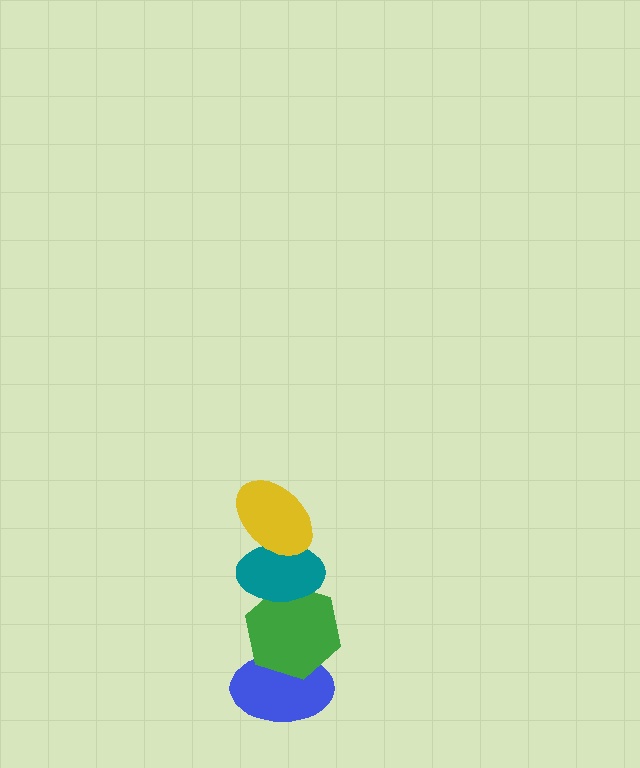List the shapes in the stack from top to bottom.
From top to bottom: the yellow ellipse, the teal ellipse, the green hexagon, the blue ellipse.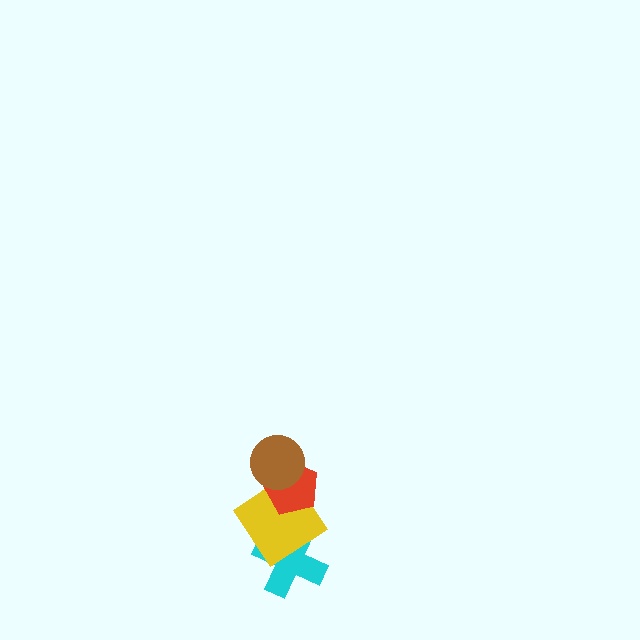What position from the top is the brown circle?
The brown circle is 1st from the top.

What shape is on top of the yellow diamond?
The red pentagon is on top of the yellow diamond.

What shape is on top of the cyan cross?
The yellow diamond is on top of the cyan cross.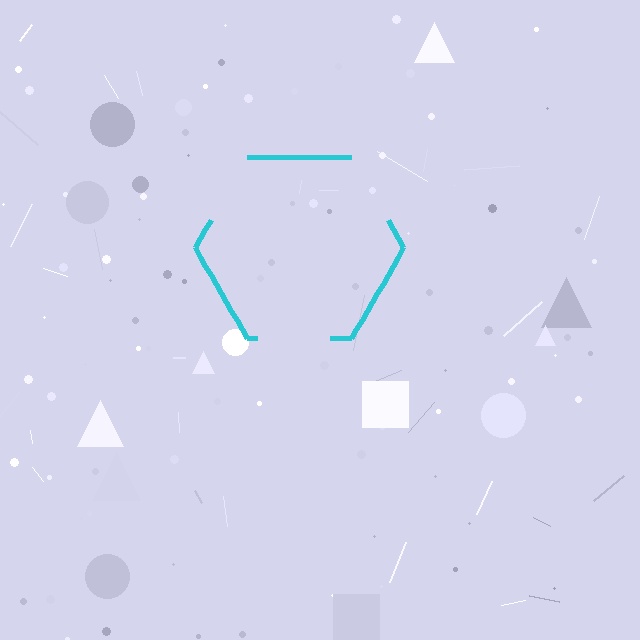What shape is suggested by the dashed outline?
The dashed outline suggests a hexagon.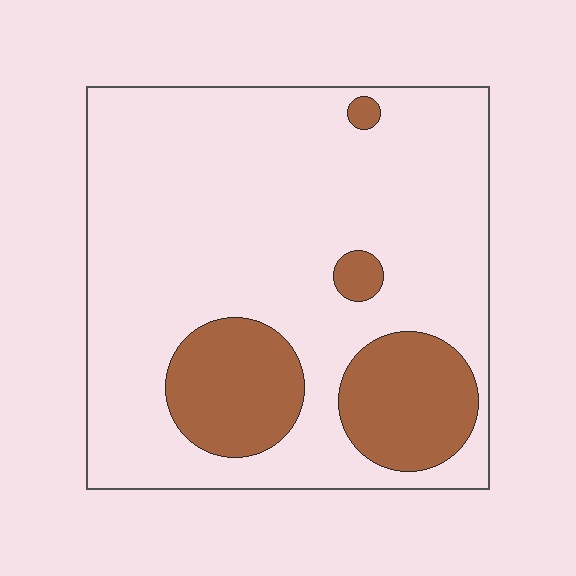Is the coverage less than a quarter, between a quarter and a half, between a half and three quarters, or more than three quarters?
Less than a quarter.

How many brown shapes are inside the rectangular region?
4.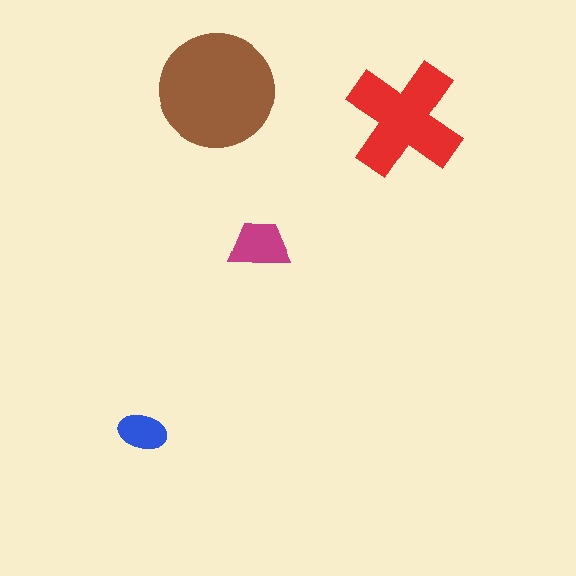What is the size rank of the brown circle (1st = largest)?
1st.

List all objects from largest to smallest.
The brown circle, the red cross, the magenta trapezoid, the blue ellipse.